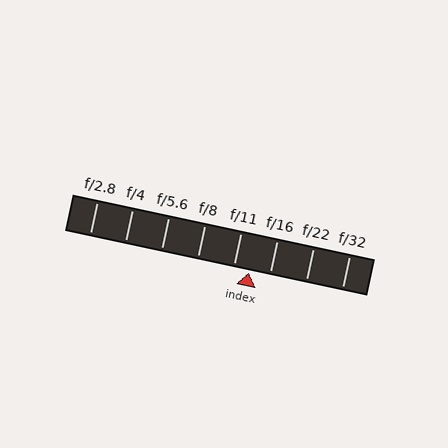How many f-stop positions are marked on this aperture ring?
There are 8 f-stop positions marked.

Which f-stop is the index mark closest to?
The index mark is closest to f/11.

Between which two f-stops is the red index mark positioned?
The index mark is between f/11 and f/16.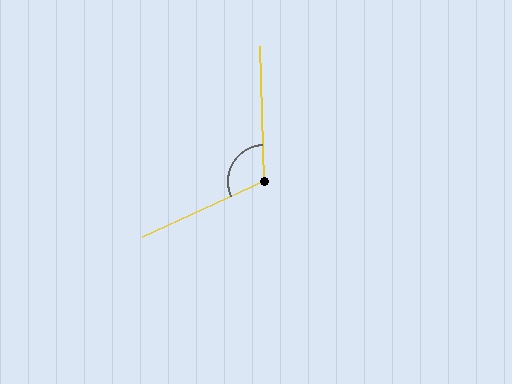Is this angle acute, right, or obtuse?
It is obtuse.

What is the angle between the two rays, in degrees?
Approximately 113 degrees.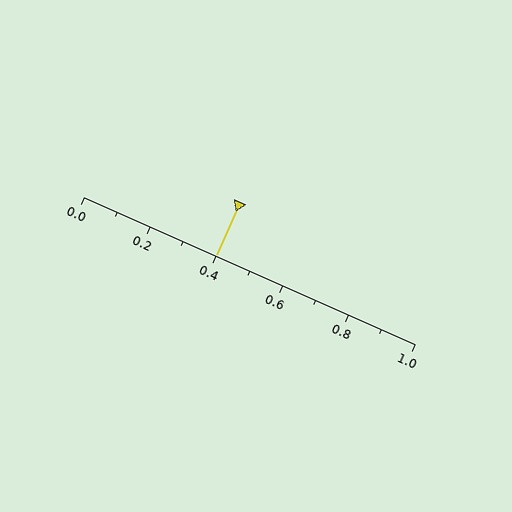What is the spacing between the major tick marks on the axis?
The major ticks are spaced 0.2 apart.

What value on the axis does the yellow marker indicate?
The marker indicates approximately 0.4.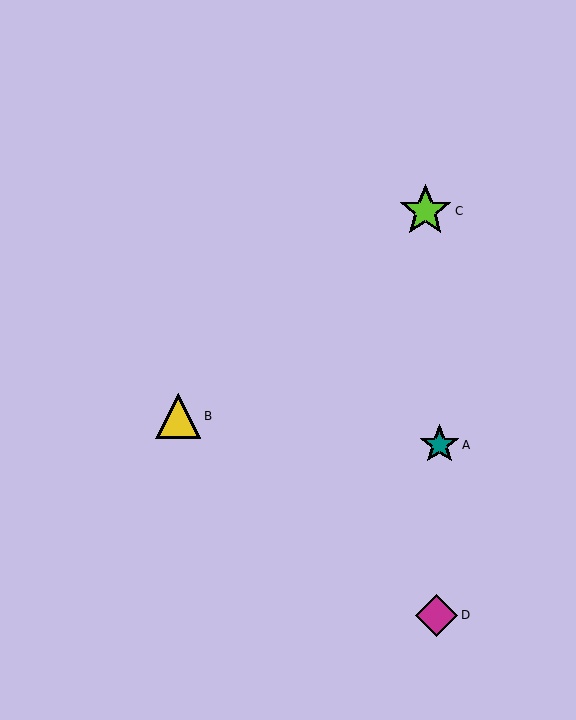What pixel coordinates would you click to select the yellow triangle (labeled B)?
Click at (178, 416) to select the yellow triangle B.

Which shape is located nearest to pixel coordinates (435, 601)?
The magenta diamond (labeled D) at (437, 615) is nearest to that location.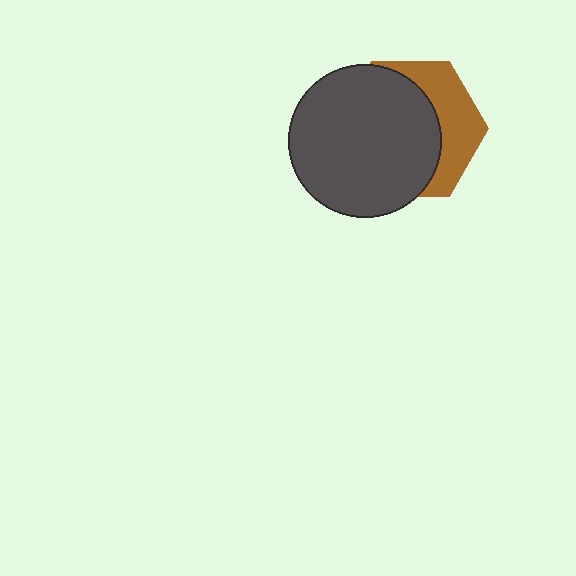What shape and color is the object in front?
The object in front is a dark gray circle.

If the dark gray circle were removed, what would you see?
You would see the complete brown hexagon.